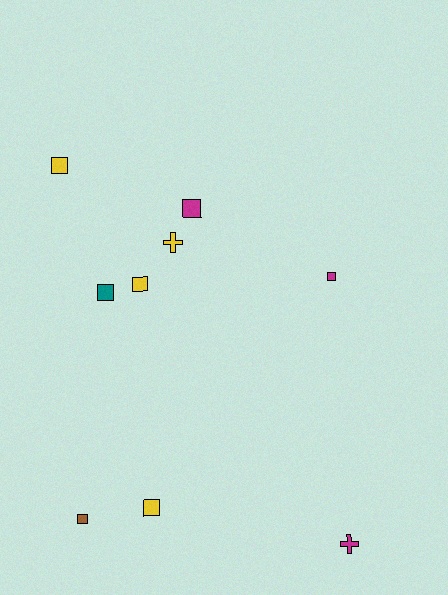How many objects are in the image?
There are 9 objects.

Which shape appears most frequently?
Square, with 7 objects.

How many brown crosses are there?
There are no brown crosses.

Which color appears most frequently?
Yellow, with 4 objects.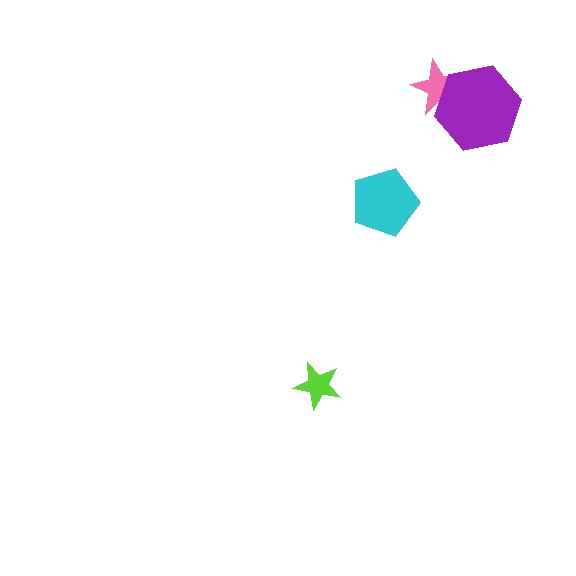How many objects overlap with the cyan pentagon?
0 objects overlap with the cyan pentagon.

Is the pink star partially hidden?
Yes, it is partially covered by another shape.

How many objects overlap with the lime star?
0 objects overlap with the lime star.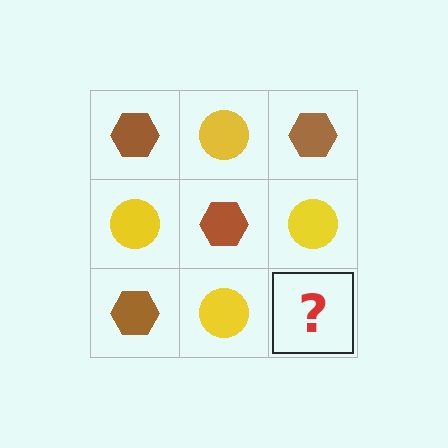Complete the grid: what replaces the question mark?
The question mark should be replaced with a brown hexagon.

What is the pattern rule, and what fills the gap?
The rule is that it alternates brown hexagon and yellow circle in a checkerboard pattern. The gap should be filled with a brown hexagon.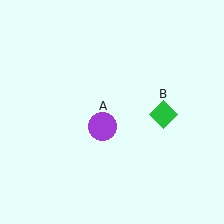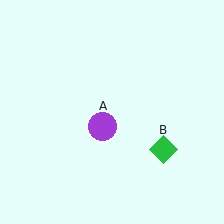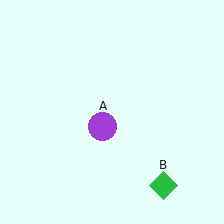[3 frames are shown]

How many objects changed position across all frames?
1 object changed position: green diamond (object B).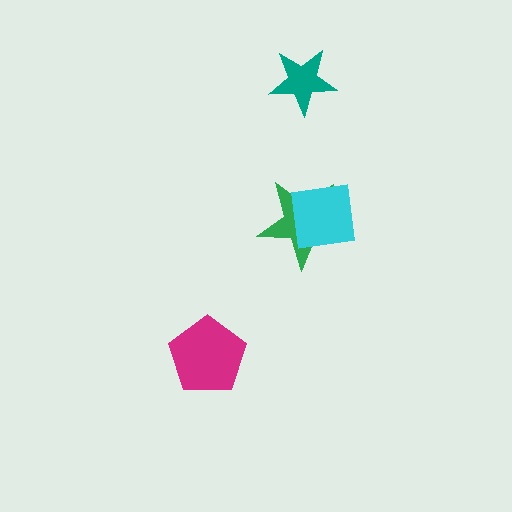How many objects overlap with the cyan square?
1 object overlaps with the cyan square.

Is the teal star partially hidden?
No, no other shape covers it.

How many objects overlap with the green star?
1 object overlaps with the green star.